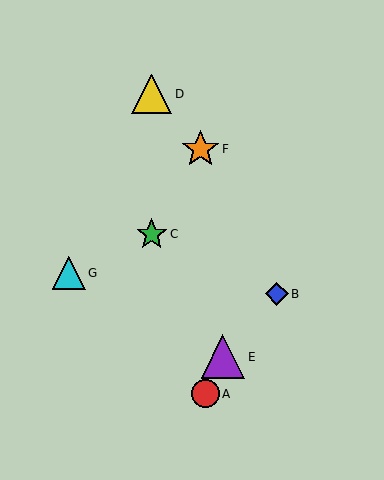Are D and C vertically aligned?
Yes, both are at x≈152.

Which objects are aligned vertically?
Objects C, D are aligned vertically.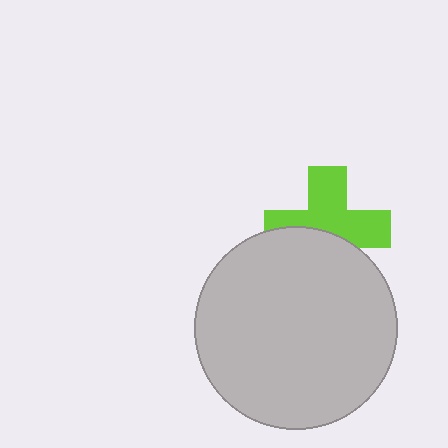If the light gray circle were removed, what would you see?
You would see the complete lime cross.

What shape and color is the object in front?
The object in front is a light gray circle.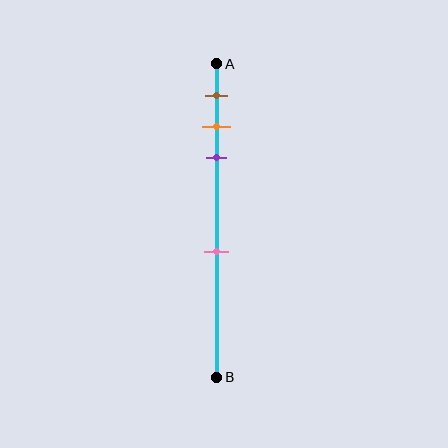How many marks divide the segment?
There are 4 marks dividing the segment.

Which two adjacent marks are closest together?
The orange and purple marks are the closest adjacent pair.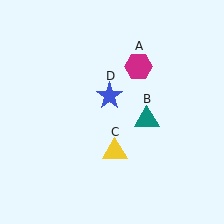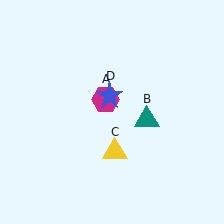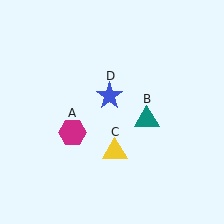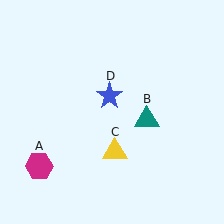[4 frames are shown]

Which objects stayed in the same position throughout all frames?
Teal triangle (object B) and yellow triangle (object C) and blue star (object D) remained stationary.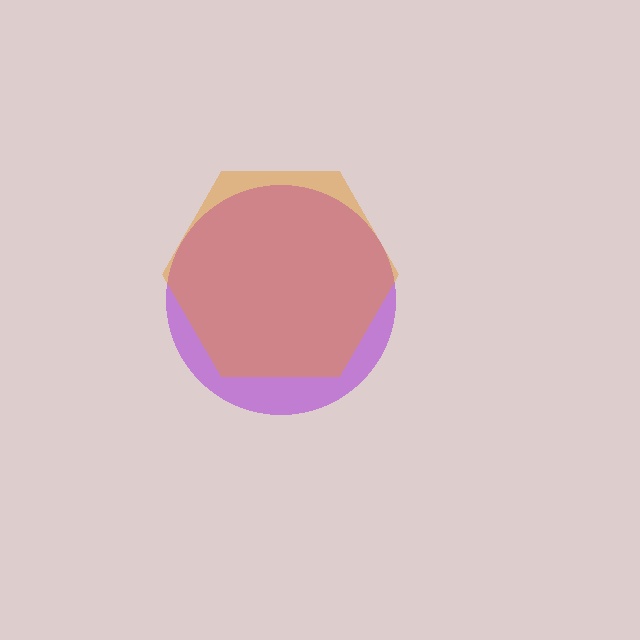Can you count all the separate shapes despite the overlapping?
Yes, there are 2 separate shapes.